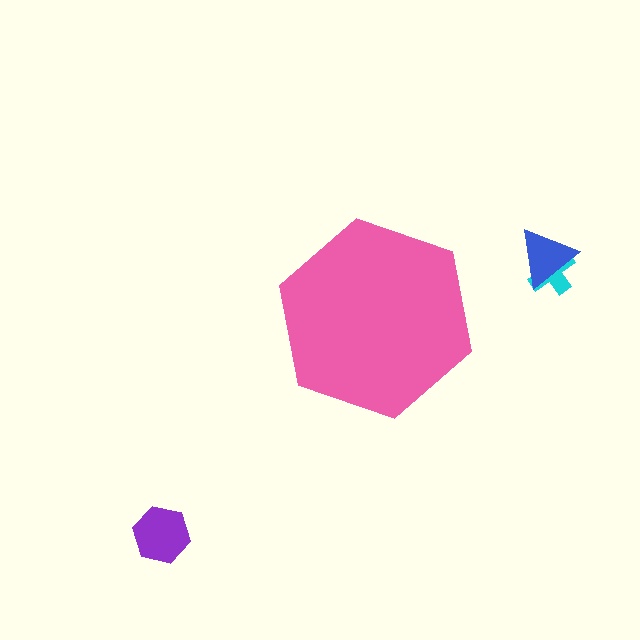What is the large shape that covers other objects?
A pink hexagon.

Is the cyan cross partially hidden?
No, the cyan cross is fully visible.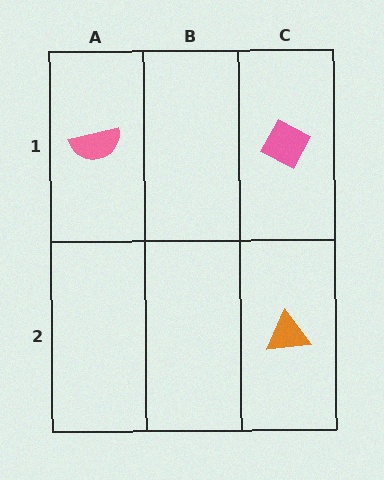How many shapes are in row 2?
1 shape.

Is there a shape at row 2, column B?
No, that cell is empty.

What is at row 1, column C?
A pink diamond.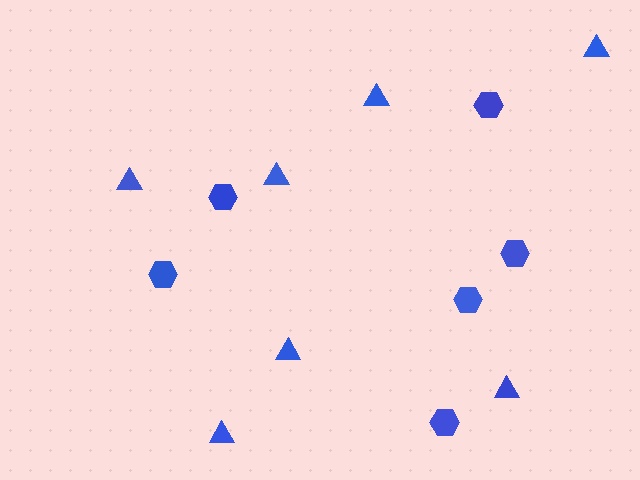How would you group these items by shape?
There are 2 groups: one group of hexagons (6) and one group of triangles (7).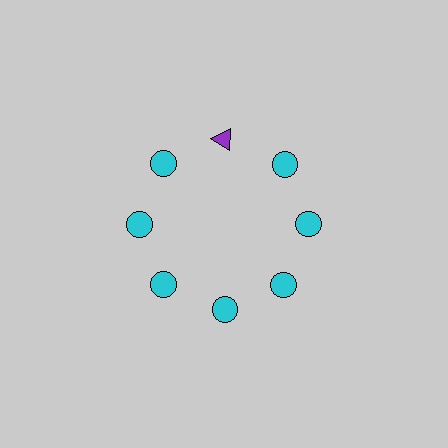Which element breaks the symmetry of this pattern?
The purple triangle at roughly the 12 o'clock position breaks the symmetry. All other shapes are cyan circles.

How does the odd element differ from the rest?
It differs in both color (purple instead of cyan) and shape (triangle instead of circle).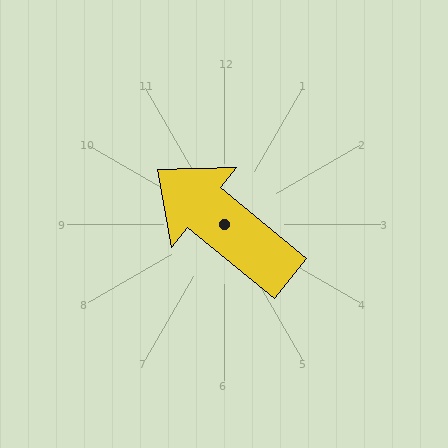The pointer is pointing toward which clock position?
Roughly 10 o'clock.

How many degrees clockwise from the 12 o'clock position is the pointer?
Approximately 309 degrees.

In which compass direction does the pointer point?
Northwest.